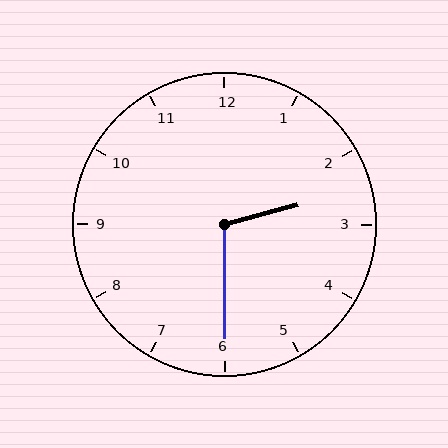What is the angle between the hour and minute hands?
Approximately 105 degrees.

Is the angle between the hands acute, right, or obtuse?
It is obtuse.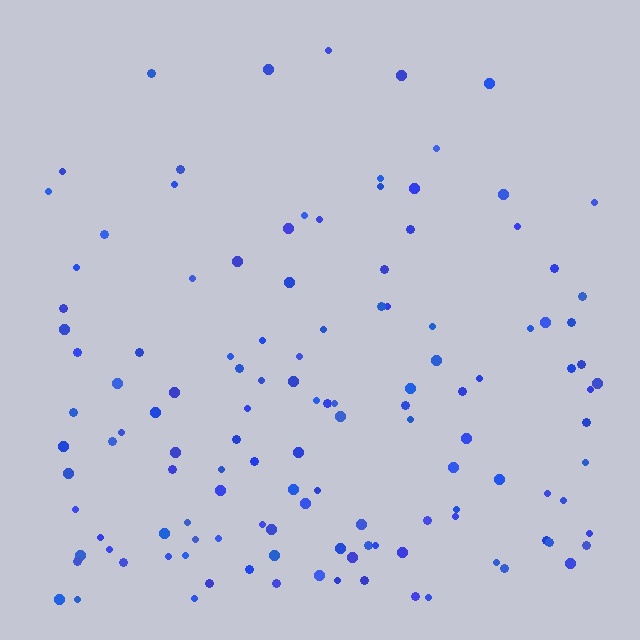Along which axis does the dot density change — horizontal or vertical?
Vertical.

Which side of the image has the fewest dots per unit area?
The top.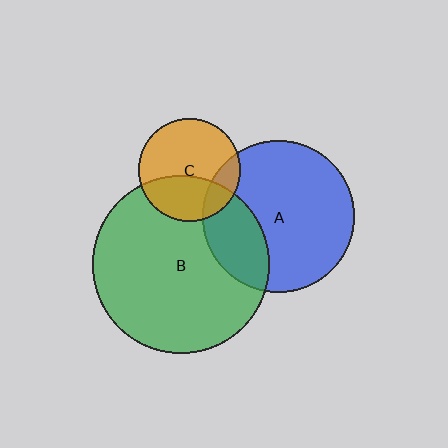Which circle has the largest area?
Circle B (green).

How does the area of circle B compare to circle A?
Approximately 1.4 times.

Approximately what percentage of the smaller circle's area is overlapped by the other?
Approximately 15%.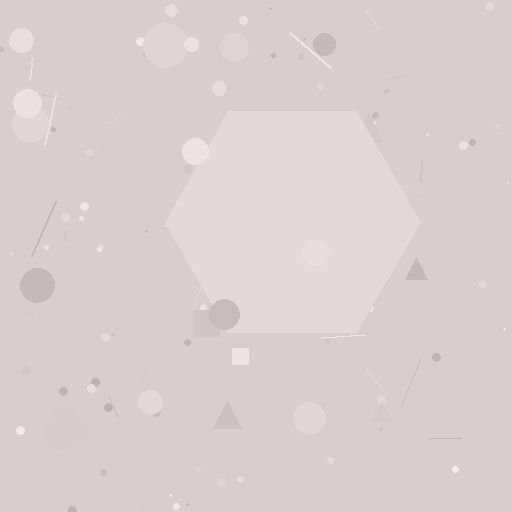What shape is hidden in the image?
A hexagon is hidden in the image.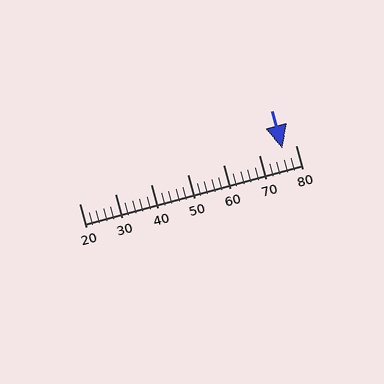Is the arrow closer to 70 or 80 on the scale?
The arrow is closer to 80.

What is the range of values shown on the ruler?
The ruler shows values from 20 to 80.